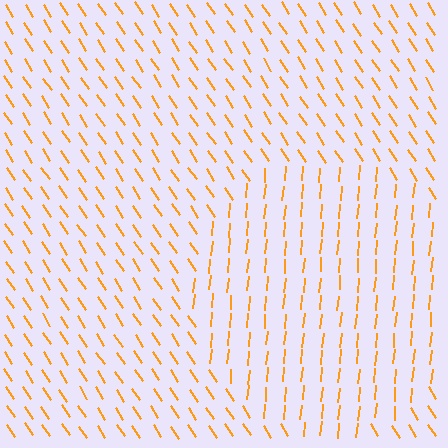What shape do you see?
I see a circle.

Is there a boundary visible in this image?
Yes, there is a texture boundary formed by a change in line orientation.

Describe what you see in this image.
The image is filled with small orange line segments. A circle region in the image has lines oriented differently from the surrounding lines, creating a visible texture boundary.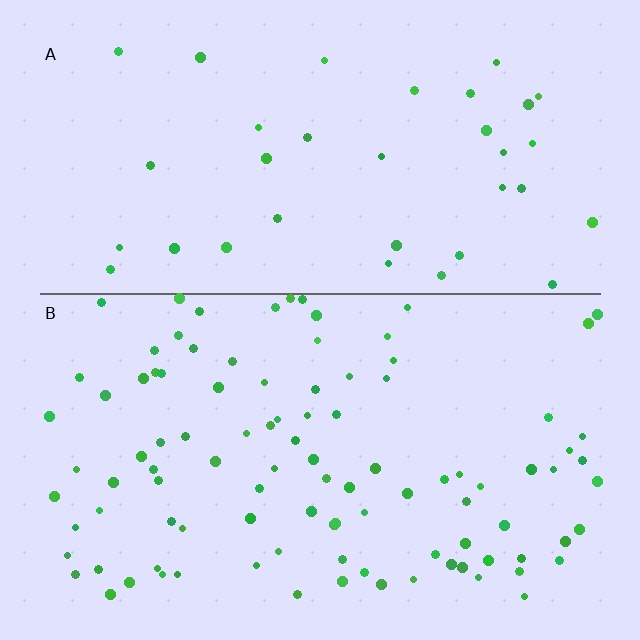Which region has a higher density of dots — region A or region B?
B (the bottom).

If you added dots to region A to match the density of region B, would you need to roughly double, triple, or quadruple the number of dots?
Approximately triple.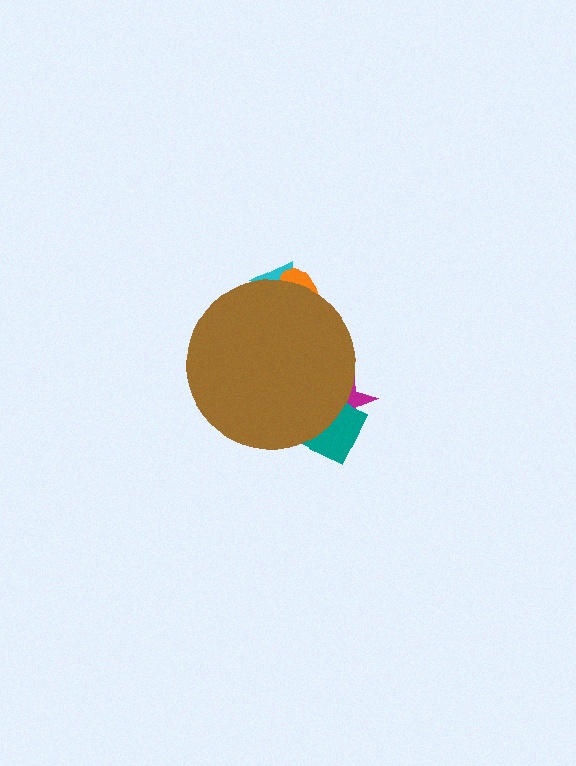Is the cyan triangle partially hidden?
Yes, the cyan triangle is partially hidden behind the brown circle.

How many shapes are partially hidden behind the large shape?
4 shapes are partially hidden.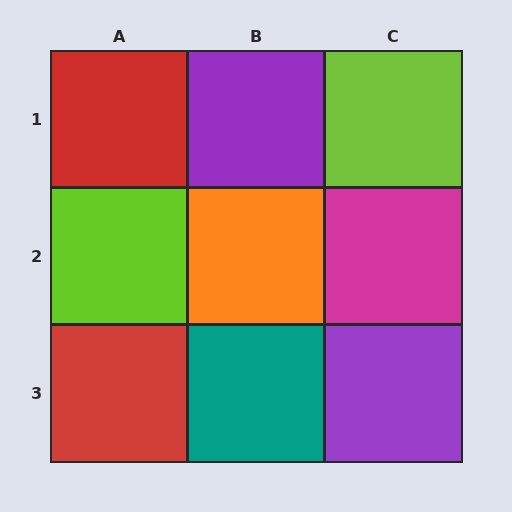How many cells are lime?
2 cells are lime.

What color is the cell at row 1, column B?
Purple.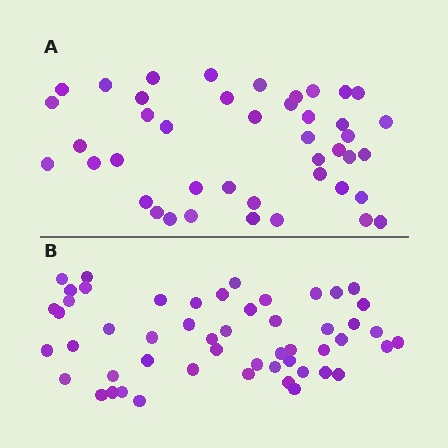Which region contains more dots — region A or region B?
Region B (the bottom region) has more dots.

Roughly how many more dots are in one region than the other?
Region B has roughly 8 or so more dots than region A.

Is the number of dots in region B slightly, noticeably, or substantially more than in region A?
Region B has only slightly more — the two regions are fairly close. The ratio is roughly 1.2 to 1.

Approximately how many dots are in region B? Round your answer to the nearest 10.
About 50 dots. (The exact count is 52, which rounds to 50.)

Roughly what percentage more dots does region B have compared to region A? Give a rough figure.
About 20% more.